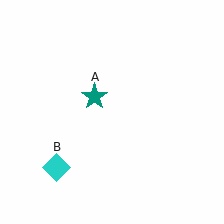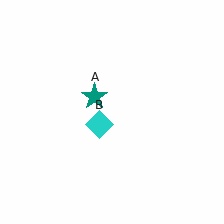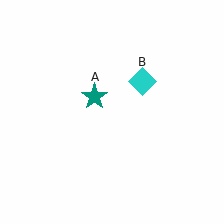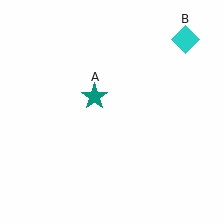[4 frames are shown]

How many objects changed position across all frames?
1 object changed position: cyan diamond (object B).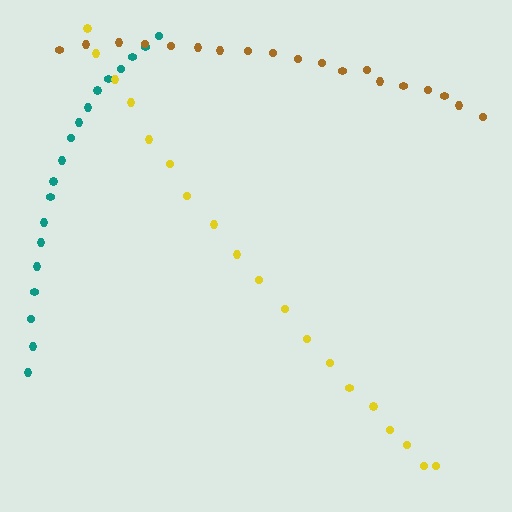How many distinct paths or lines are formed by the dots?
There are 3 distinct paths.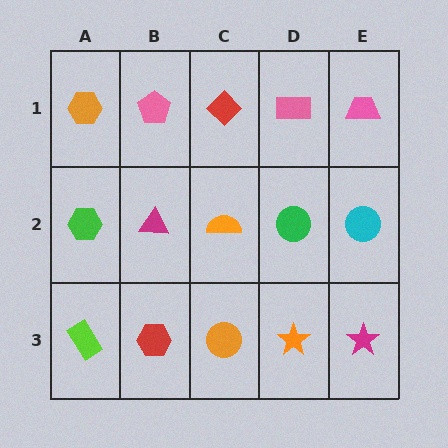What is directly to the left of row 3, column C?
A red hexagon.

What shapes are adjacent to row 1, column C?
An orange semicircle (row 2, column C), a pink pentagon (row 1, column B), a pink rectangle (row 1, column D).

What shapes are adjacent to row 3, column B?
A magenta triangle (row 2, column B), a lime rectangle (row 3, column A), an orange circle (row 3, column C).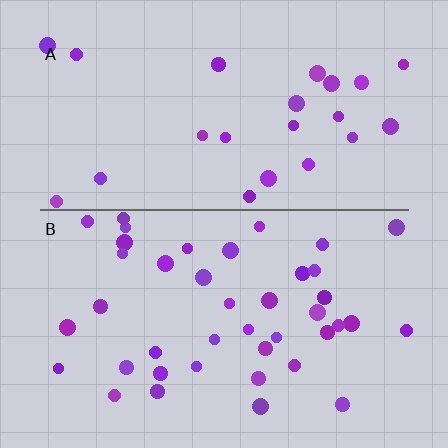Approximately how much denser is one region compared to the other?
Approximately 1.8× — region B over region A.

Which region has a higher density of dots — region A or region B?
B (the bottom).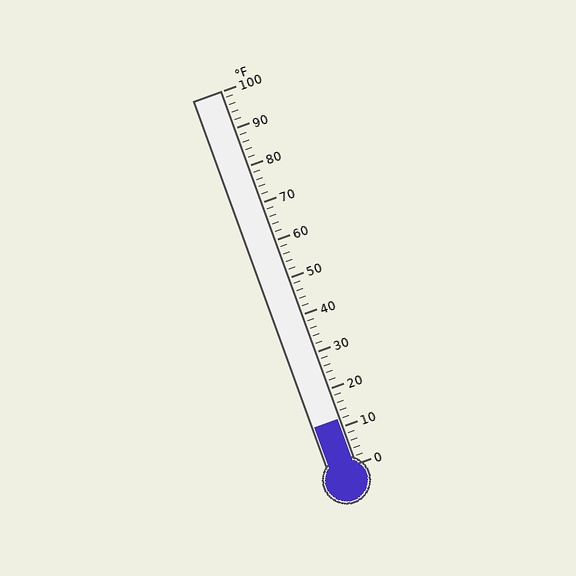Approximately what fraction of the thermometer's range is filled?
The thermometer is filled to approximately 10% of its range.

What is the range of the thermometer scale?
The thermometer scale ranges from 0°F to 100°F.